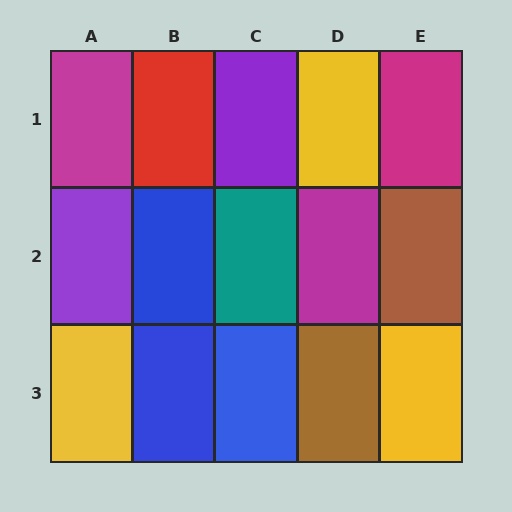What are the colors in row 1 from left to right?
Magenta, red, purple, yellow, magenta.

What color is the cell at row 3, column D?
Brown.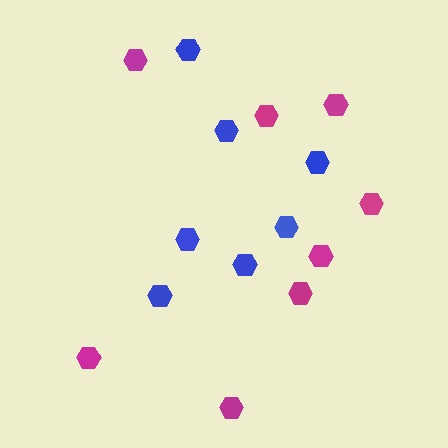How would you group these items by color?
There are 2 groups: one group of blue hexagons (7) and one group of magenta hexagons (8).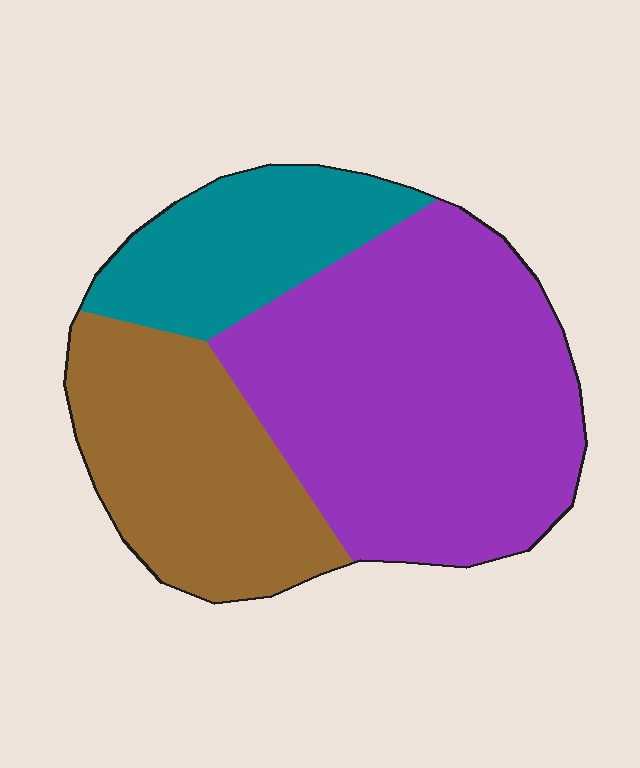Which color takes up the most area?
Purple, at roughly 50%.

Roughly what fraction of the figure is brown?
Brown takes up about one quarter (1/4) of the figure.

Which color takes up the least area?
Teal, at roughly 20%.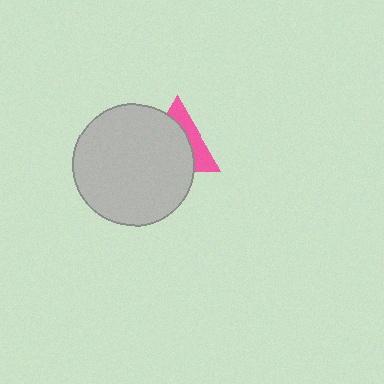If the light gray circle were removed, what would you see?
You would see the complete pink triangle.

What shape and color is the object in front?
The object in front is a light gray circle.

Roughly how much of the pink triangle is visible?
A small part of it is visible (roughly 34%).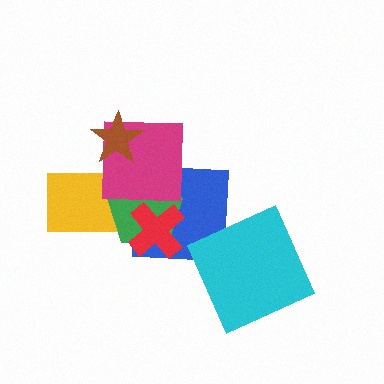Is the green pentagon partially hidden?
Yes, it is partially covered by another shape.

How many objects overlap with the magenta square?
4 objects overlap with the magenta square.